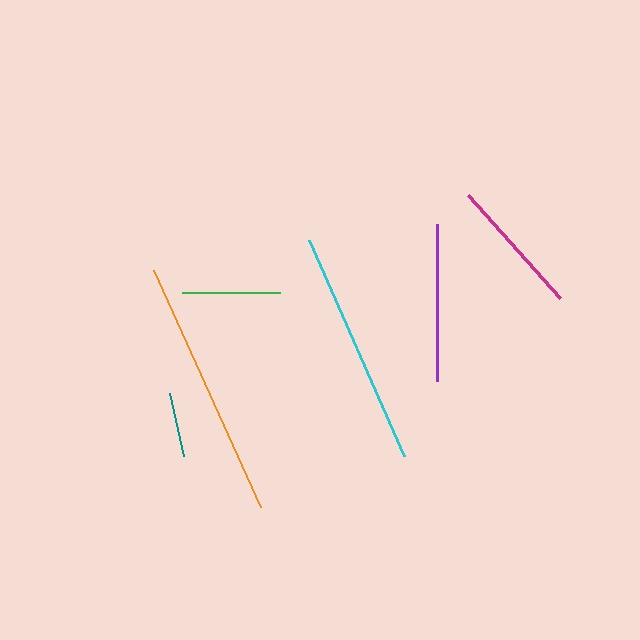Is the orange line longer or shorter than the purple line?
The orange line is longer than the purple line.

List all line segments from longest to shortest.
From longest to shortest: orange, cyan, purple, magenta, green, teal.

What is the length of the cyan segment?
The cyan segment is approximately 236 pixels long.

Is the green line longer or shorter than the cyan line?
The cyan line is longer than the green line.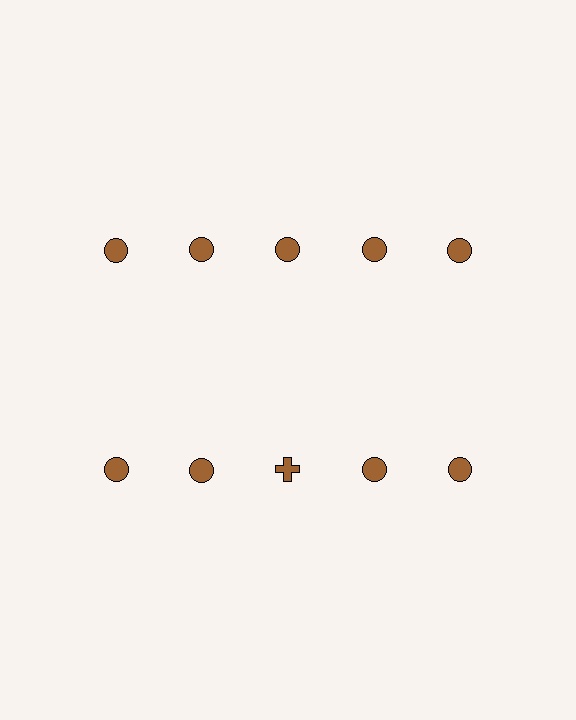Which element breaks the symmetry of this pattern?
The brown cross in the second row, center column breaks the symmetry. All other shapes are brown circles.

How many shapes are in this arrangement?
There are 10 shapes arranged in a grid pattern.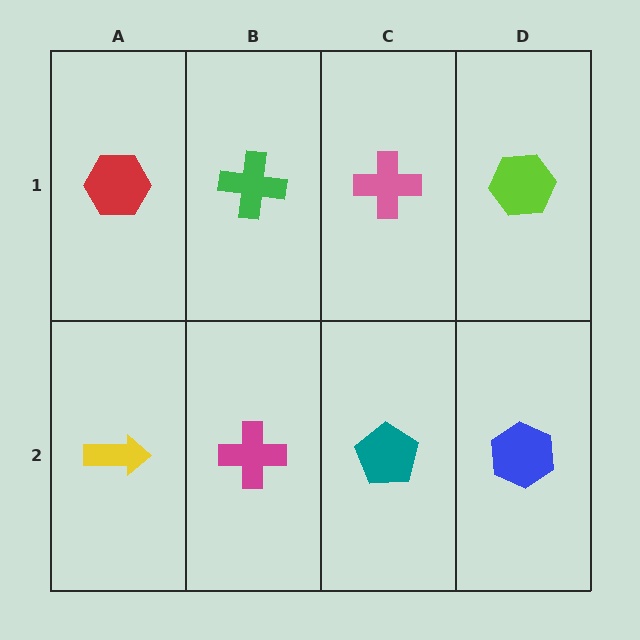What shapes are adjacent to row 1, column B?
A magenta cross (row 2, column B), a red hexagon (row 1, column A), a pink cross (row 1, column C).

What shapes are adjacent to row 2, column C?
A pink cross (row 1, column C), a magenta cross (row 2, column B), a blue hexagon (row 2, column D).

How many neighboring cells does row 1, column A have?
2.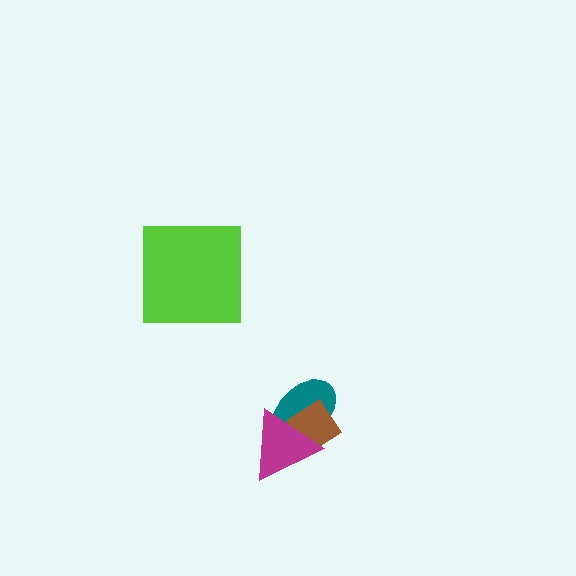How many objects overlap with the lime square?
0 objects overlap with the lime square.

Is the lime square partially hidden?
No, no other shape covers it.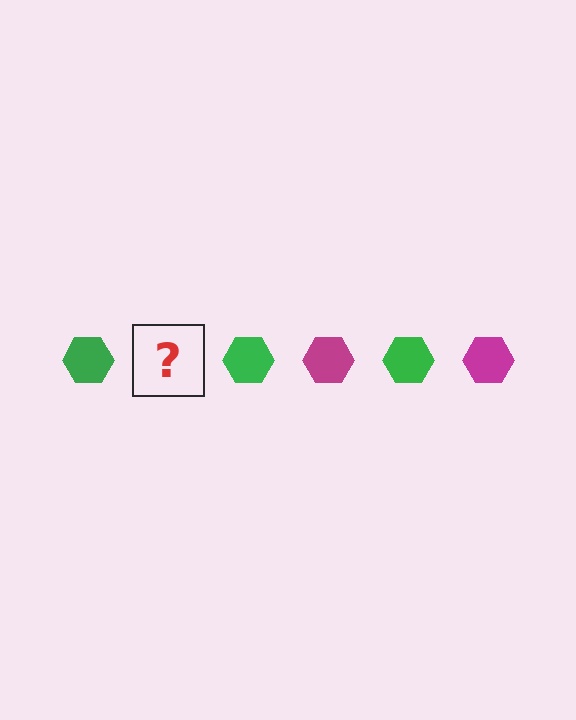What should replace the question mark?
The question mark should be replaced with a magenta hexagon.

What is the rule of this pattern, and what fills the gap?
The rule is that the pattern cycles through green, magenta hexagons. The gap should be filled with a magenta hexagon.